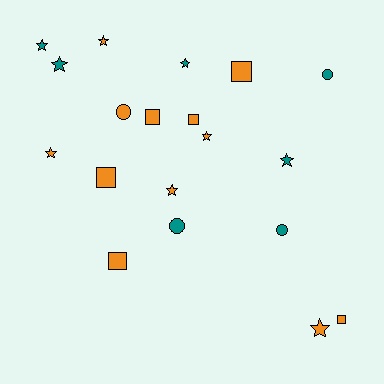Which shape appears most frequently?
Star, with 9 objects.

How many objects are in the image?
There are 19 objects.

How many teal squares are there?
There are no teal squares.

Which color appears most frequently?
Orange, with 12 objects.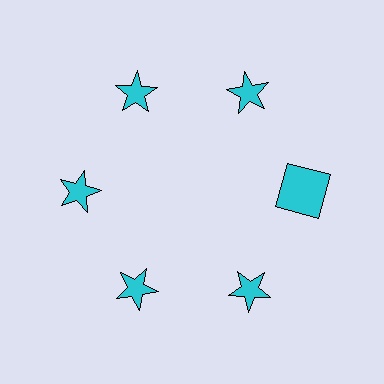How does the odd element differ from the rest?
It has a different shape: square instead of star.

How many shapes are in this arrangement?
There are 6 shapes arranged in a ring pattern.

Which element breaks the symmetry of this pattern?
The cyan square at roughly the 3 o'clock position breaks the symmetry. All other shapes are cyan stars.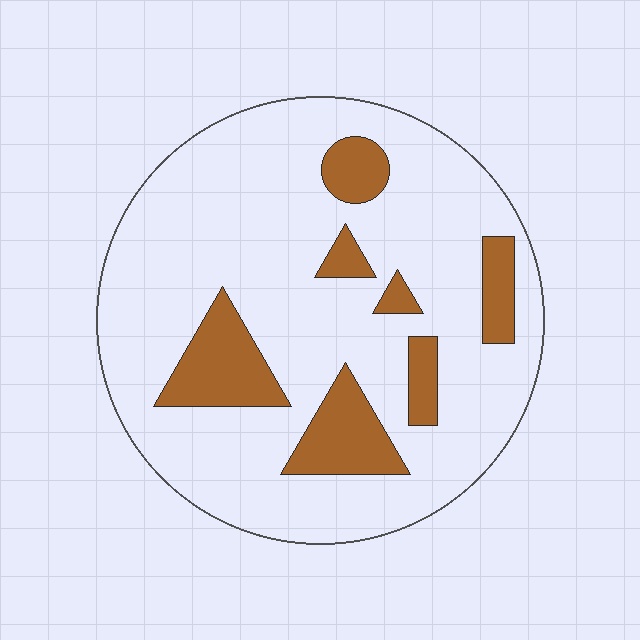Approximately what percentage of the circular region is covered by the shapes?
Approximately 20%.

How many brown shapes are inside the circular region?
7.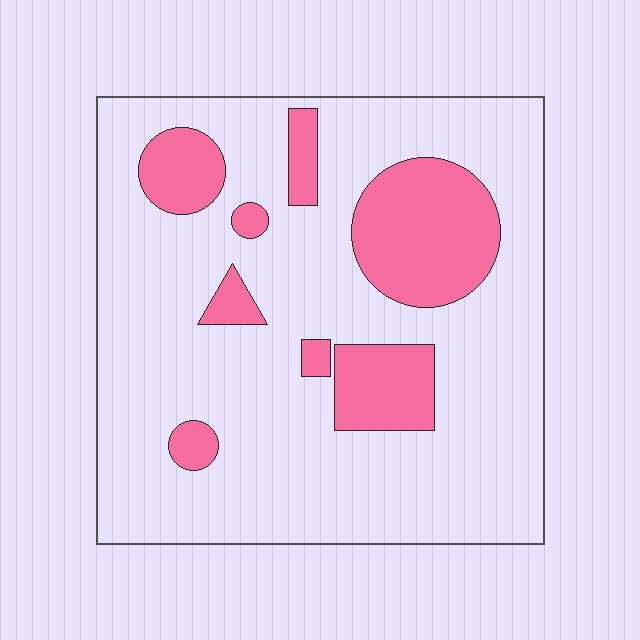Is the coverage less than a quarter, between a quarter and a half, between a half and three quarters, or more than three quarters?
Less than a quarter.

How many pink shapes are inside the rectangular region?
8.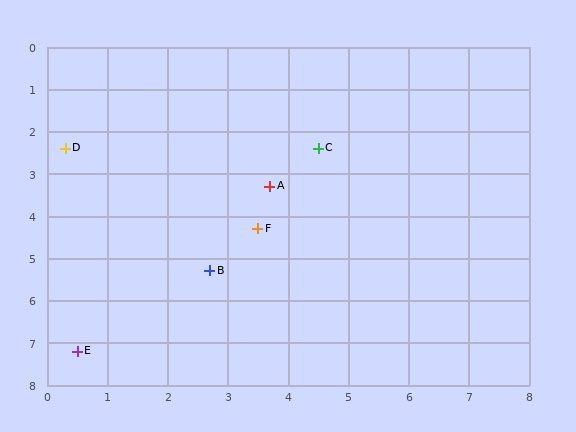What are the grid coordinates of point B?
Point B is at approximately (2.7, 5.3).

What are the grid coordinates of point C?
Point C is at approximately (4.5, 2.4).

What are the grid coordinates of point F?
Point F is at approximately (3.5, 4.3).